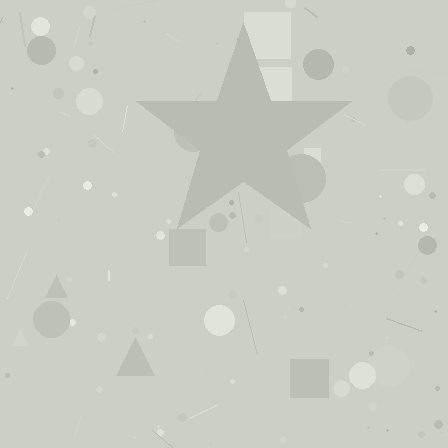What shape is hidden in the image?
A star is hidden in the image.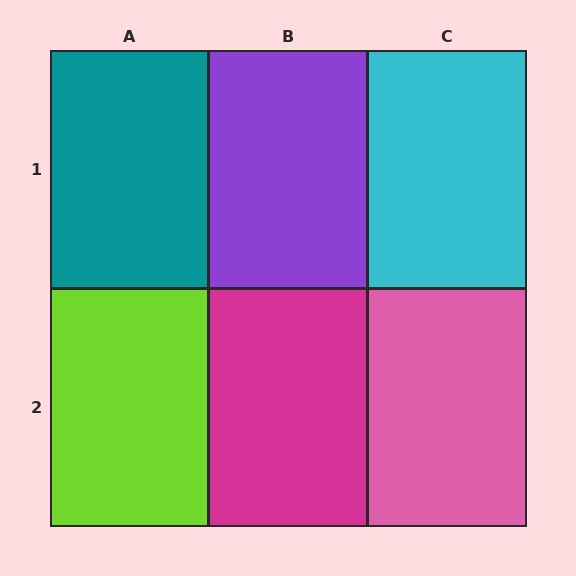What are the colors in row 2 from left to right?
Lime, magenta, pink.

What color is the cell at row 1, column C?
Cyan.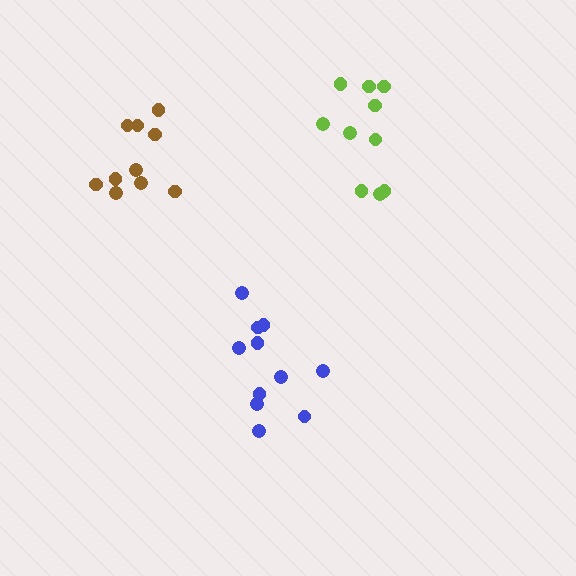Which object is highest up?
The lime cluster is topmost.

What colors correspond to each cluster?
The clusters are colored: lime, brown, blue.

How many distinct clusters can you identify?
There are 3 distinct clusters.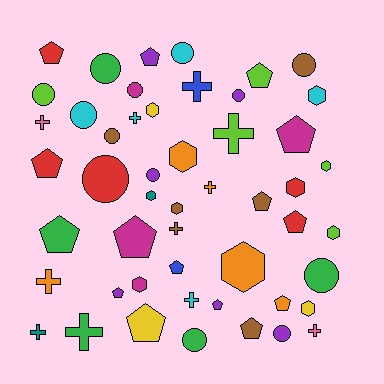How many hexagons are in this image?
There are 11 hexagons.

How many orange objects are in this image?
There are 5 orange objects.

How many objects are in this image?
There are 50 objects.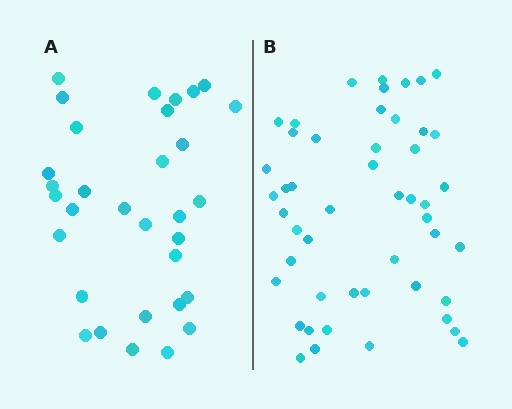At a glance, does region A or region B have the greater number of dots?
Region B (the right region) has more dots.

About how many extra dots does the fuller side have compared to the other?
Region B has approximately 15 more dots than region A.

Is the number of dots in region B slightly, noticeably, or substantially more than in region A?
Region B has substantially more. The ratio is roughly 1.5 to 1.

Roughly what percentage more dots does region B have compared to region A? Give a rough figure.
About 55% more.